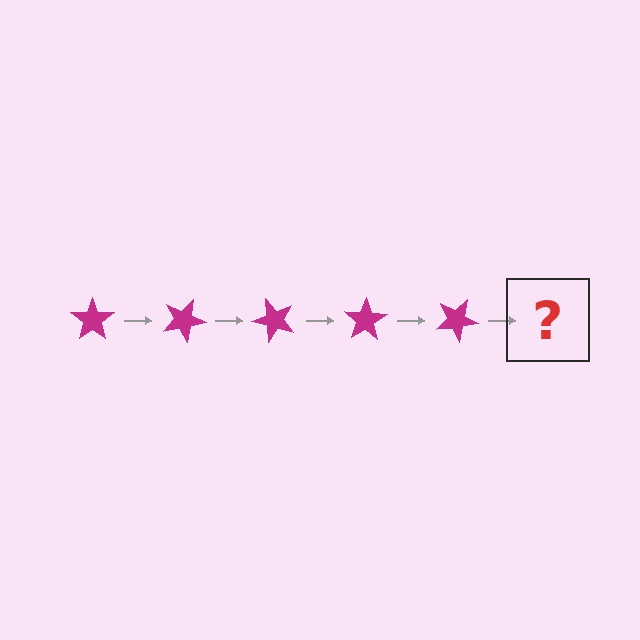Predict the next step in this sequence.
The next step is a magenta star rotated 125 degrees.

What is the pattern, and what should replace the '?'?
The pattern is that the star rotates 25 degrees each step. The '?' should be a magenta star rotated 125 degrees.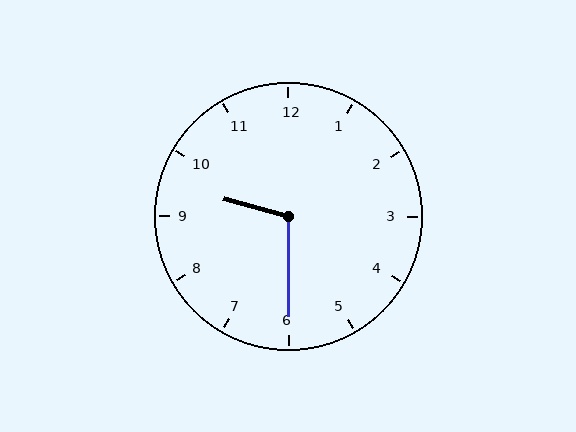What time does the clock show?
9:30.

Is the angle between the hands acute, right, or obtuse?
It is obtuse.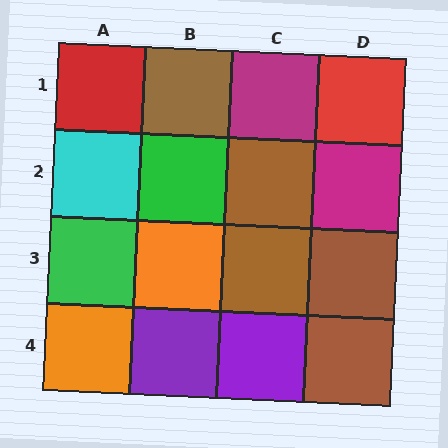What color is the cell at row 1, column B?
Brown.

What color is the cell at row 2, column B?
Green.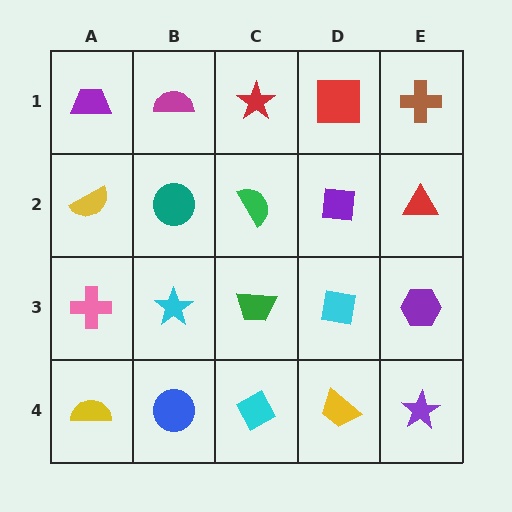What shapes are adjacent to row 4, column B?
A cyan star (row 3, column B), a yellow semicircle (row 4, column A), a cyan diamond (row 4, column C).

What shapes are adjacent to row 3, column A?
A yellow semicircle (row 2, column A), a yellow semicircle (row 4, column A), a cyan star (row 3, column B).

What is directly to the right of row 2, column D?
A red triangle.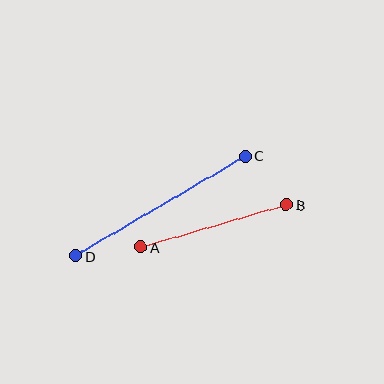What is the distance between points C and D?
The distance is approximately 197 pixels.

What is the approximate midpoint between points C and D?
The midpoint is at approximately (160, 206) pixels.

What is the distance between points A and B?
The distance is approximately 151 pixels.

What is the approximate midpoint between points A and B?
The midpoint is at approximately (214, 226) pixels.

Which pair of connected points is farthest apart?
Points C and D are farthest apart.